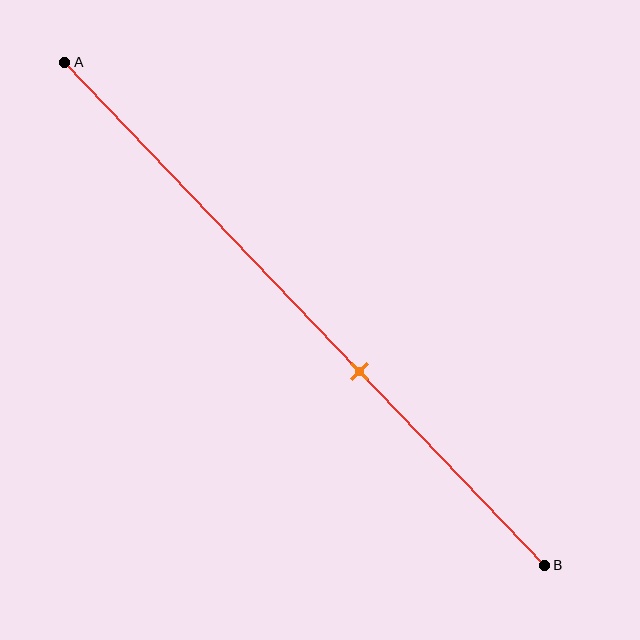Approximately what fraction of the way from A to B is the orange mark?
The orange mark is approximately 60% of the way from A to B.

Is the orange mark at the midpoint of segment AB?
No, the mark is at about 60% from A, not at the 50% midpoint.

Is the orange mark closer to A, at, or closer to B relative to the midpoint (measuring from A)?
The orange mark is closer to point B than the midpoint of segment AB.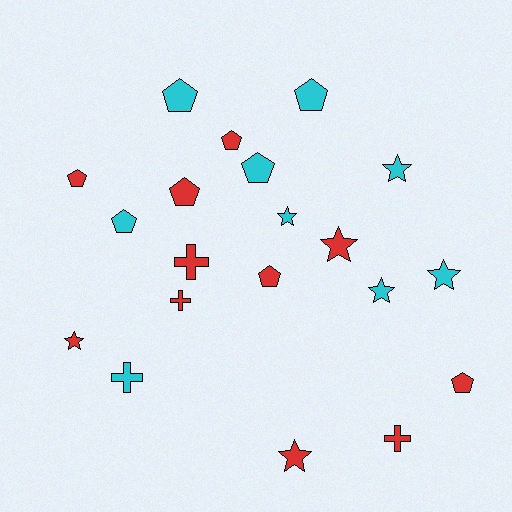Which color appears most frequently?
Red, with 11 objects.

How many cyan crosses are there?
There is 1 cyan cross.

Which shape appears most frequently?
Pentagon, with 9 objects.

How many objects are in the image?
There are 20 objects.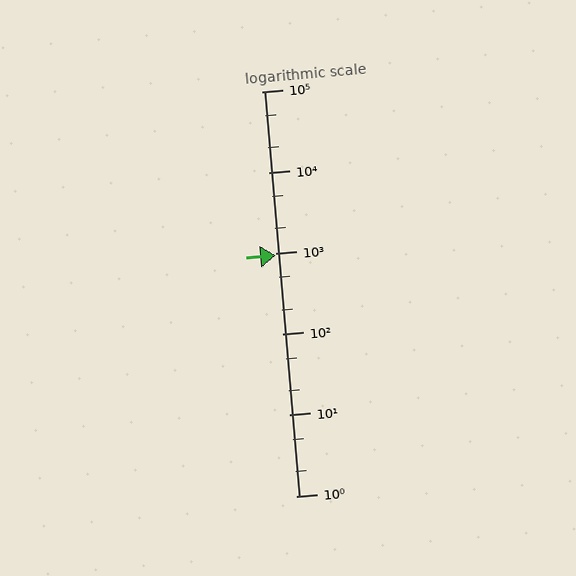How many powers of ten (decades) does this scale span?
The scale spans 5 decades, from 1 to 100000.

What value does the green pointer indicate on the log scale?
The pointer indicates approximately 950.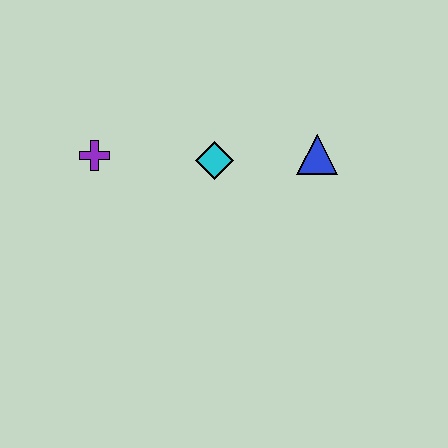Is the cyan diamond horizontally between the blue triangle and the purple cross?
Yes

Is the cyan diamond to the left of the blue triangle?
Yes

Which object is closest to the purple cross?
The cyan diamond is closest to the purple cross.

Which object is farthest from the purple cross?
The blue triangle is farthest from the purple cross.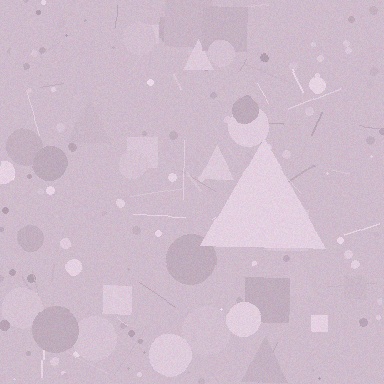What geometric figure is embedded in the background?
A triangle is embedded in the background.